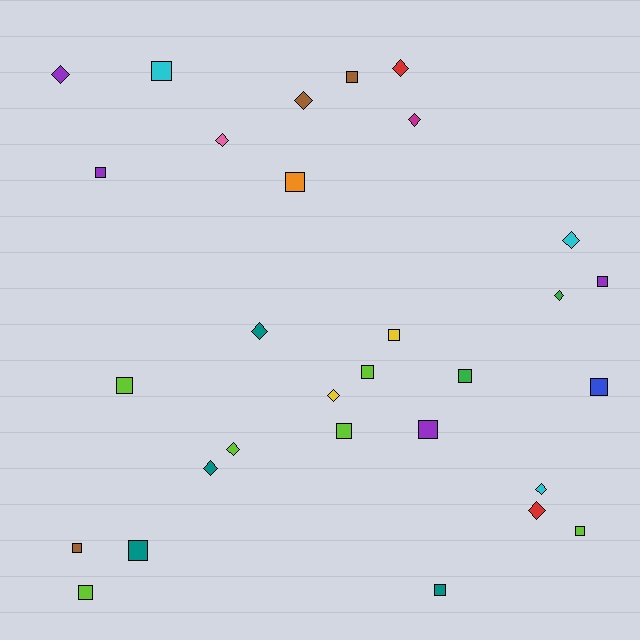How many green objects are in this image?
There are 2 green objects.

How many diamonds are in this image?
There are 13 diamonds.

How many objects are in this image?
There are 30 objects.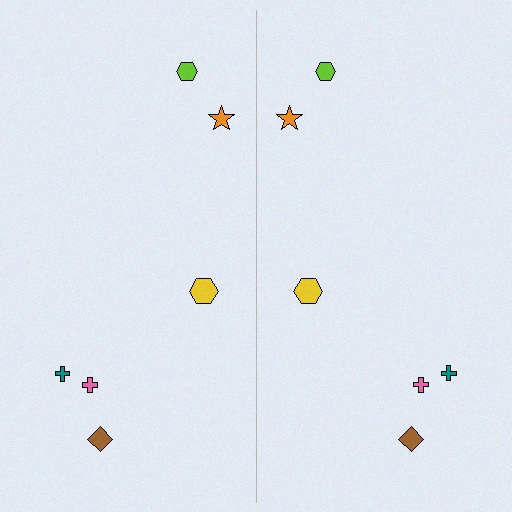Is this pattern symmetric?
Yes, this pattern has bilateral (reflection) symmetry.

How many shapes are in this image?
There are 12 shapes in this image.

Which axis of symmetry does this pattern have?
The pattern has a vertical axis of symmetry running through the center of the image.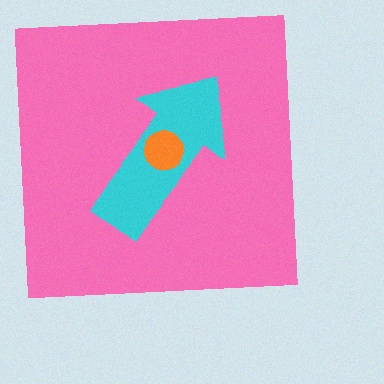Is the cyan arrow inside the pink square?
Yes.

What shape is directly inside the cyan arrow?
The orange circle.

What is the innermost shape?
The orange circle.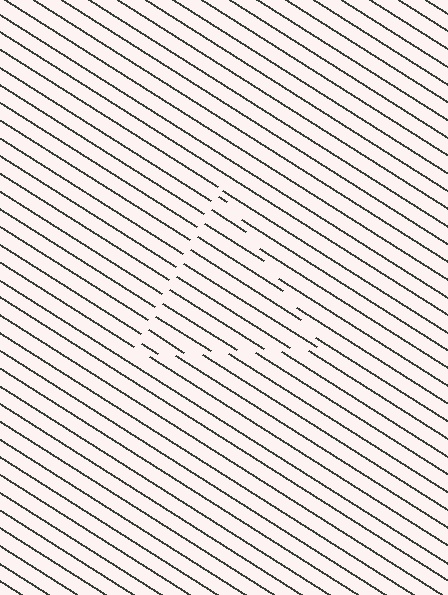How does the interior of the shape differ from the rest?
The interior of the shape contains the same grating, shifted by half a period — the contour is defined by the phase discontinuity where line-ends from the inner and outer gratings abut.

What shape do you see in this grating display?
An illusory triangle. The interior of the shape contains the same grating, shifted by half a period — the contour is defined by the phase discontinuity where line-ends from the inner and outer gratings abut.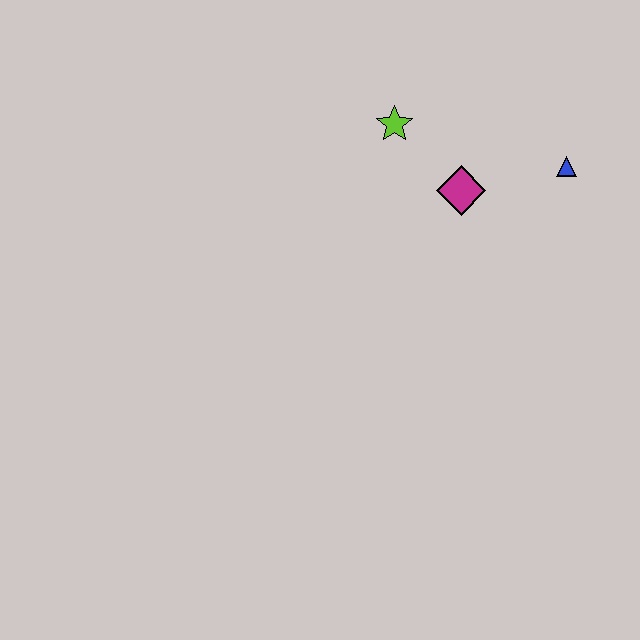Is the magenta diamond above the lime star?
No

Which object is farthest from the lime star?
The blue triangle is farthest from the lime star.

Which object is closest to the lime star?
The magenta diamond is closest to the lime star.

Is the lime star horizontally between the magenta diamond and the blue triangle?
No